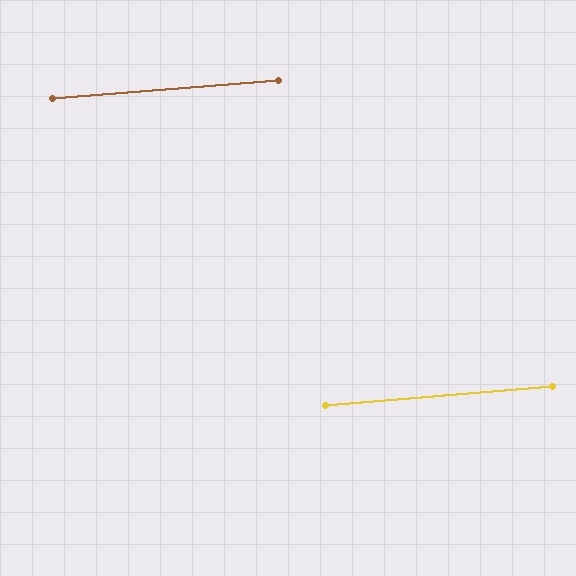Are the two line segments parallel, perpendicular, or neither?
Parallel — their directions differ by only 0.4°.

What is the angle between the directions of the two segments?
Approximately 0 degrees.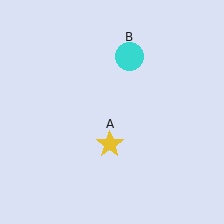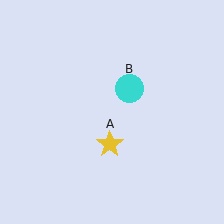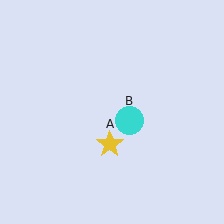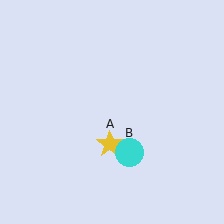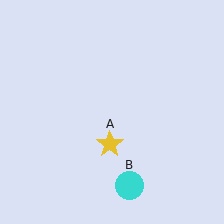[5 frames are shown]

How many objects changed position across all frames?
1 object changed position: cyan circle (object B).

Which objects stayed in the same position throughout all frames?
Yellow star (object A) remained stationary.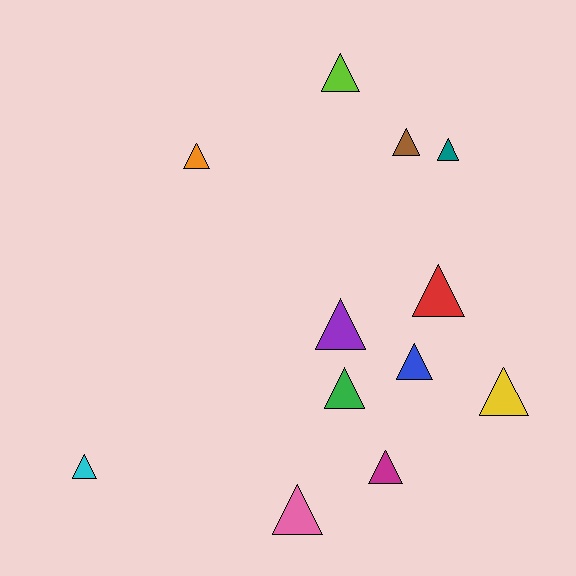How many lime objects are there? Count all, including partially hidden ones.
There is 1 lime object.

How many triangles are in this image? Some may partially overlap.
There are 12 triangles.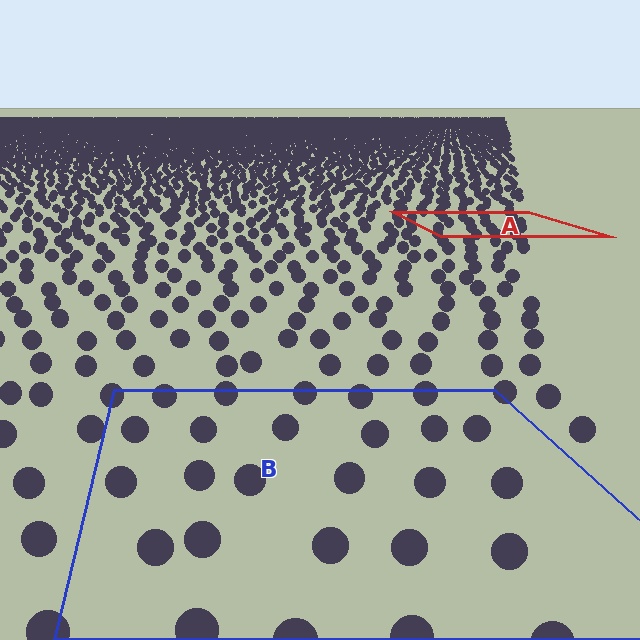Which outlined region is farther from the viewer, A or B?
Region A is farther from the viewer — the texture elements inside it appear smaller and more densely packed.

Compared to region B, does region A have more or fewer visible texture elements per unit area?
Region A has more texture elements per unit area — they are packed more densely because it is farther away.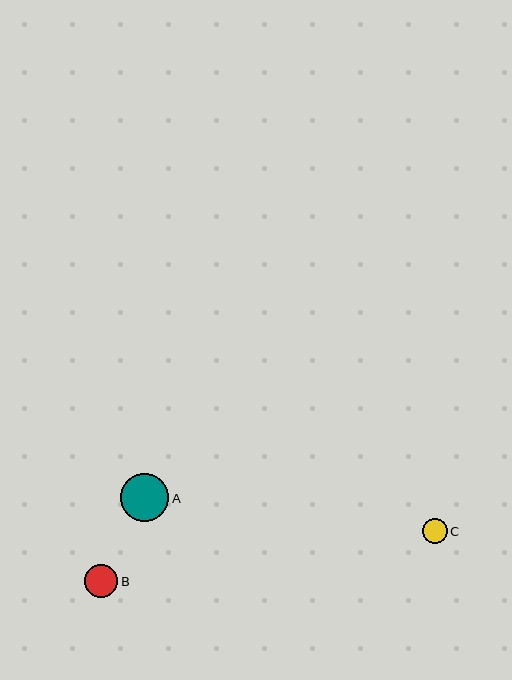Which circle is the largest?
Circle A is the largest with a size of approximately 48 pixels.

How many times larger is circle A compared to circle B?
Circle A is approximately 1.5 times the size of circle B.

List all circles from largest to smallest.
From largest to smallest: A, B, C.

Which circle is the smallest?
Circle C is the smallest with a size of approximately 25 pixels.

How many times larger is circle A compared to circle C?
Circle A is approximately 1.9 times the size of circle C.